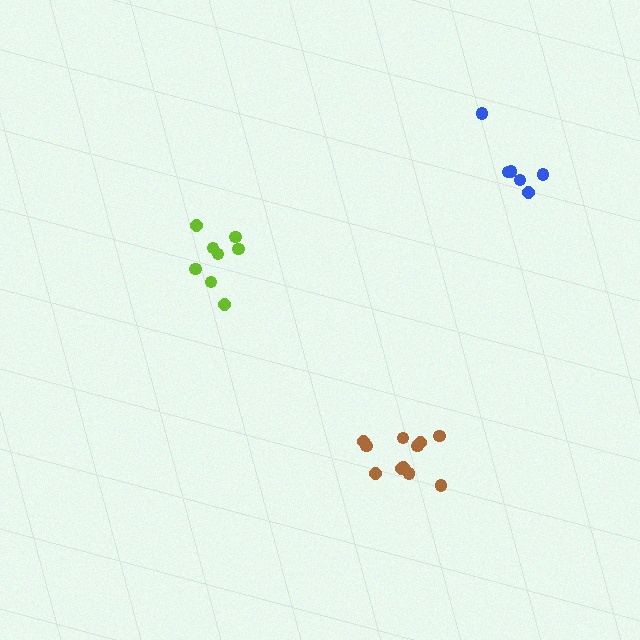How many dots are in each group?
Group 1: 11 dots, Group 2: 6 dots, Group 3: 8 dots (25 total).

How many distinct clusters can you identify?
There are 3 distinct clusters.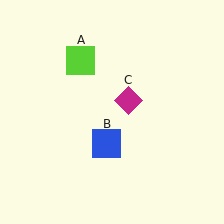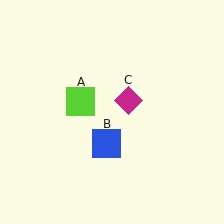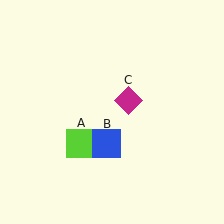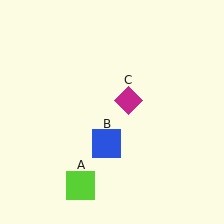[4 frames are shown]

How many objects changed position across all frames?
1 object changed position: lime square (object A).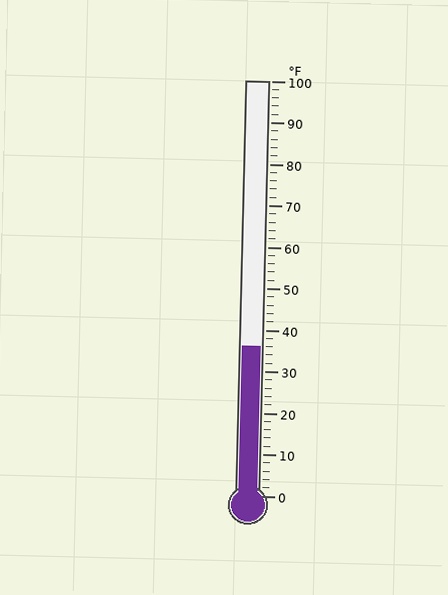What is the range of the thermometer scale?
The thermometer scale ranges from 0°F to 100°F.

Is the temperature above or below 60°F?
The temperature is below 60°F.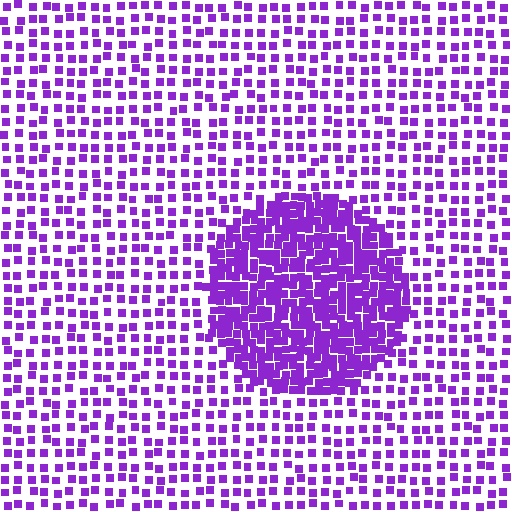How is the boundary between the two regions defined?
The boundary is defined by a change in element density (approximately 2.5x ratio). All elements are the same color, size, and shape.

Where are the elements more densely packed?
The elements are more densely packed inside the circle boundary.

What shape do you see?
I see a circle.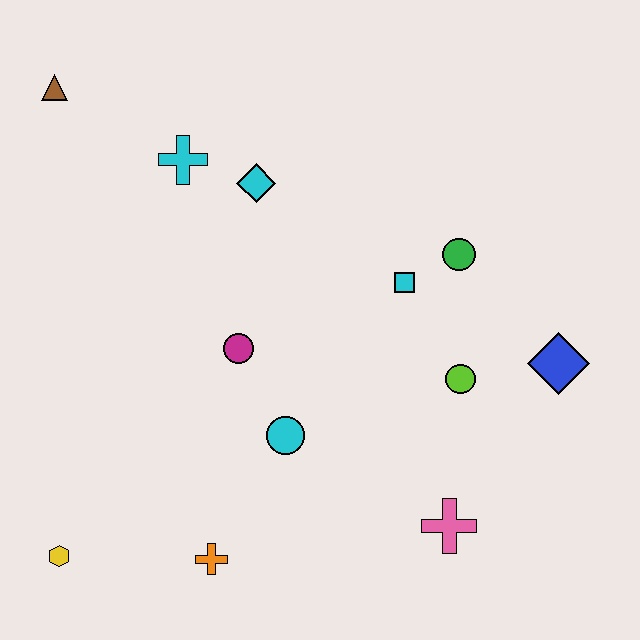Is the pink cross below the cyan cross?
Yes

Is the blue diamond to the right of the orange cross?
Yes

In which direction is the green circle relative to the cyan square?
The green circle is to the right of the cyan square.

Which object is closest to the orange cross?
The cyan circle is closest to the orange cross.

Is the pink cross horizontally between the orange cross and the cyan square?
No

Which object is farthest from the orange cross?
The brown triangle is farthest from the orange cross.